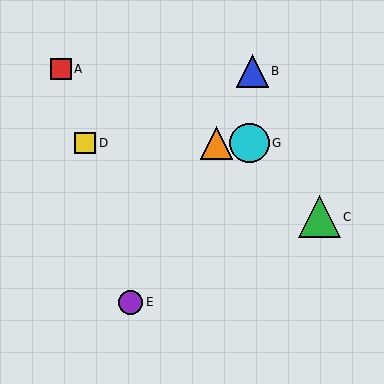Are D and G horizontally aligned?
Yes, both are at y≈143.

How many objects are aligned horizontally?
3 objects (D, F, G) are aligned horizontally.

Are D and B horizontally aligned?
No, D is at y≈143 and B is at y≈71.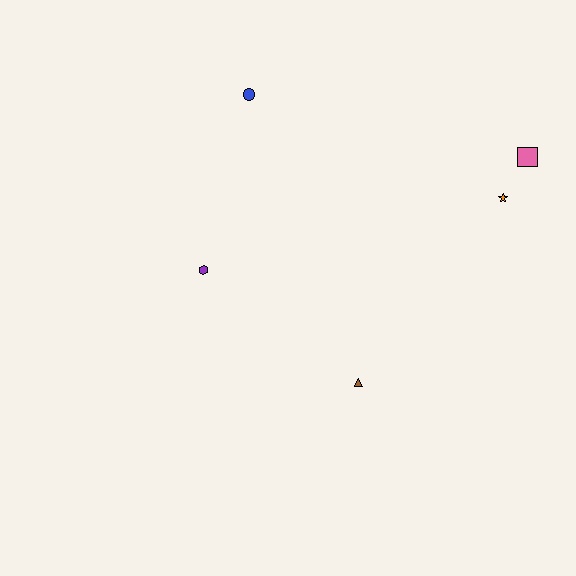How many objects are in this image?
There are 5 objects.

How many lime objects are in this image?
There are no lime objects.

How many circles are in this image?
There is 1 circle.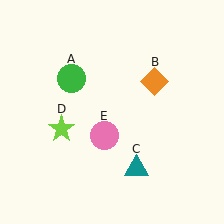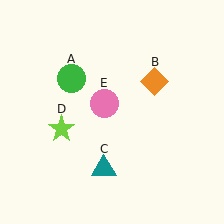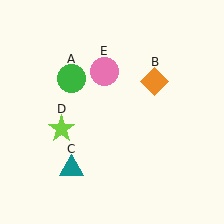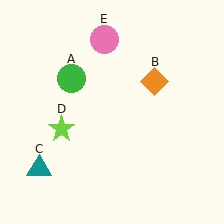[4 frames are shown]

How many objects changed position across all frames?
2 objects changed position: teal triangle (object C), pink circle (object E).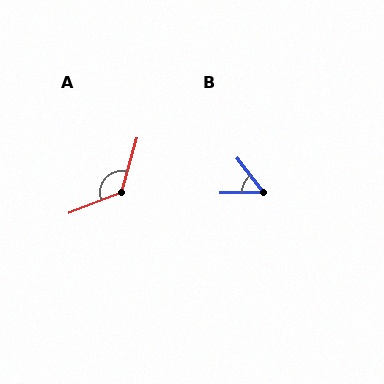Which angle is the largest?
A, at approximately 127 degrees.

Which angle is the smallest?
B, at approximately 53 degrees.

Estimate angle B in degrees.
Approximately 53 degrees.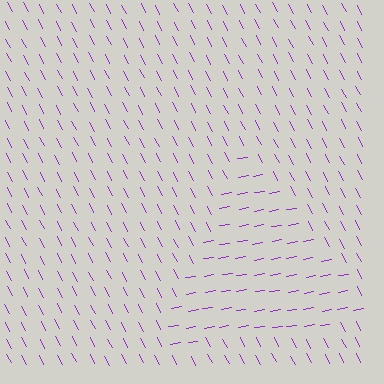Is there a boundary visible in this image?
Yes, there is a texture boundary formed by a change in line orientation.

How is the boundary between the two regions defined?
The boundary is defined purely by a change in line orientation (approximately 71 degrees difference). All lines are the same color and thickness.